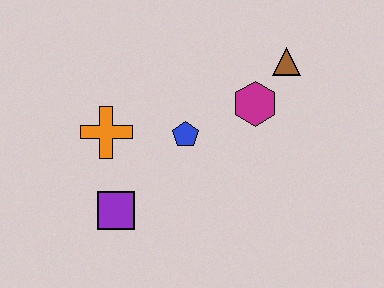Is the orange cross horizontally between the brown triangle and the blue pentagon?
No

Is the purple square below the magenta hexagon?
Yes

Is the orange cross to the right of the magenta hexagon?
No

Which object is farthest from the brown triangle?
The purple square is farthest from the brown triangle.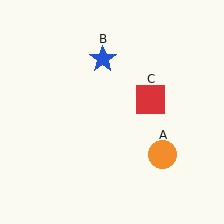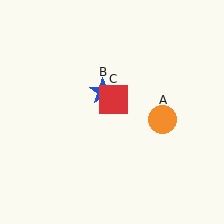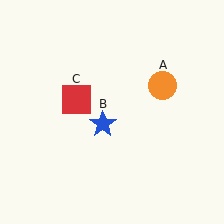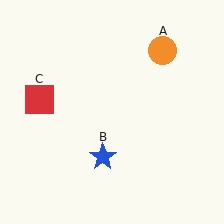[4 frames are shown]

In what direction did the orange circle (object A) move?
The orange circle (object A) moved up.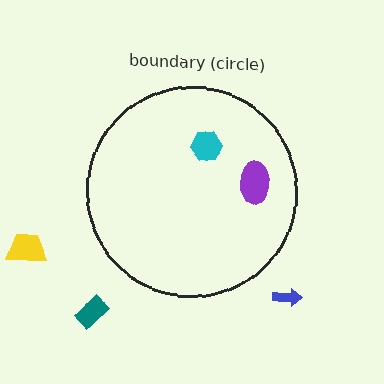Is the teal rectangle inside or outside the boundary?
Outside.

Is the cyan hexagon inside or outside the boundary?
Inside.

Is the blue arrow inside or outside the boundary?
Outside.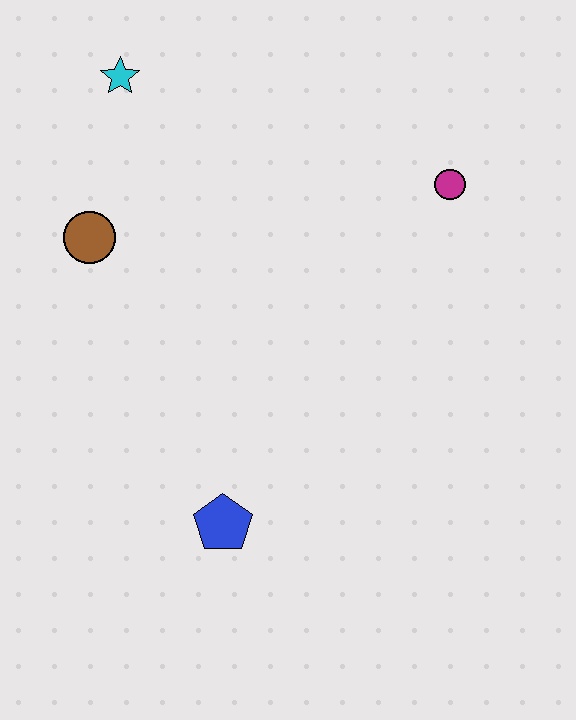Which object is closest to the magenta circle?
The cyan star is closest to the magenta circle.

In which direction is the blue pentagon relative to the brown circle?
The blue pentagon is below the brown circle.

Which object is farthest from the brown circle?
The magenta circle is farthest from the brown circle.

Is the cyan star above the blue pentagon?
Yes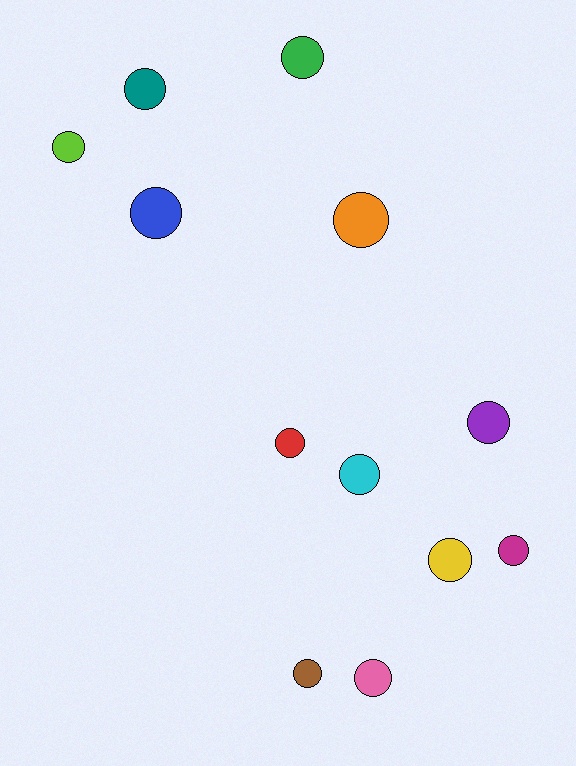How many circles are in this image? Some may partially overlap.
There are 12 circles.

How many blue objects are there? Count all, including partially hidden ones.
There is 1 blue object.